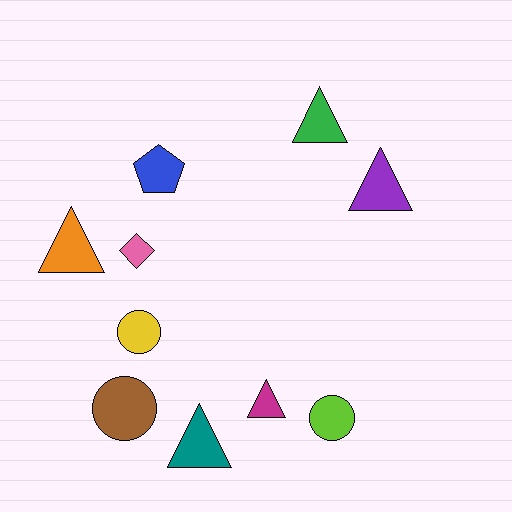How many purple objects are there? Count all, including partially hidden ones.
There is 1 purple object.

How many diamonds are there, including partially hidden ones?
There is 1 diamond.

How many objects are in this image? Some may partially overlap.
There are 10 objects.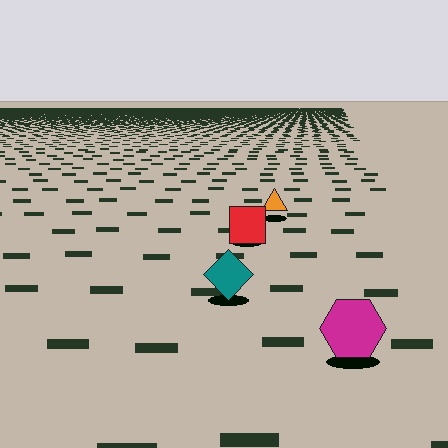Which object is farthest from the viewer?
The orange triangle is farthest from the viewer. It appears smaller and the ground texture around it is denser.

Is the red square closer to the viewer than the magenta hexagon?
No. The magenta hexagon is closer — you can tell from the texture gradient: the ground texture is coarser near it.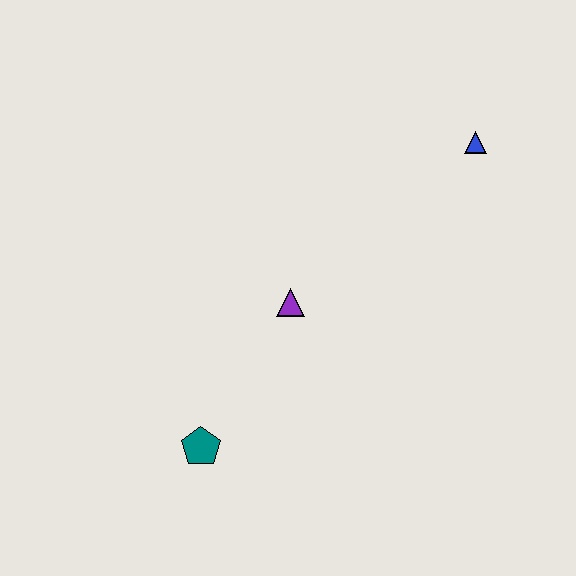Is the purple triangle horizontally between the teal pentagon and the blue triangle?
Yes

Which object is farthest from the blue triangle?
The teal pentagon is farthest from the blue triangle.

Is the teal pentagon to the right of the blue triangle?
No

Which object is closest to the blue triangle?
The purple triangle is closest to the blue triangle.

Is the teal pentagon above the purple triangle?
No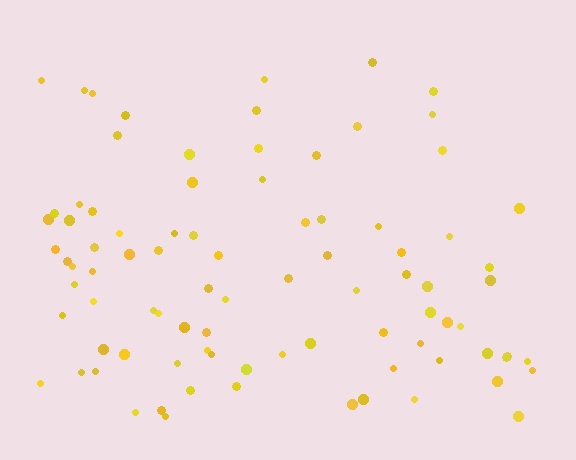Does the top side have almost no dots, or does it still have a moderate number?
Still a moderate number, just noticeably fewer than the bottom.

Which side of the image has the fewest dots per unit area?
The top.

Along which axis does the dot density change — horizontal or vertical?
Vertical.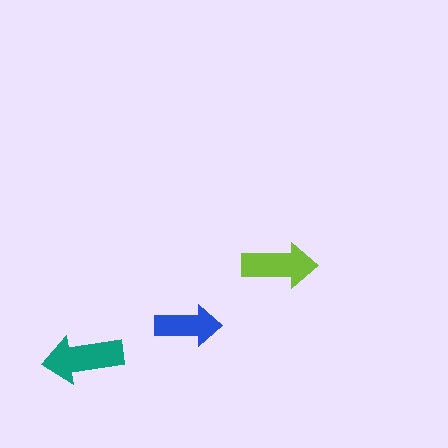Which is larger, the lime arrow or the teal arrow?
The teal one.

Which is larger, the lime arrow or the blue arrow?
The lime one.